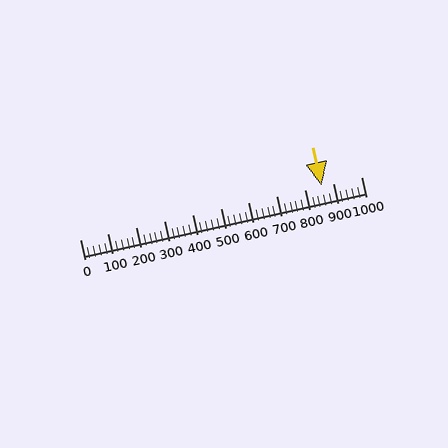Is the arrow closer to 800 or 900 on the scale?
The arrow is closer to 900.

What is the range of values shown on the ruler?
The ruler shows values from 0 to 1000.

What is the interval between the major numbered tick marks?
The major tick marks are spaced 100 units apart.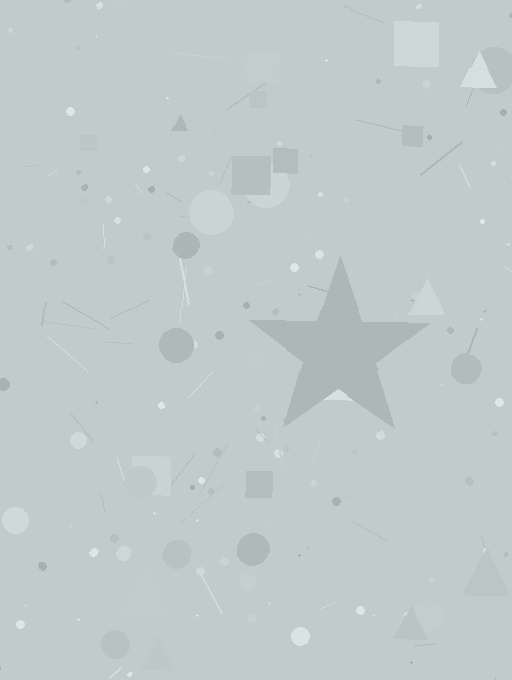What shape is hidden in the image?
A star is hidden in the image.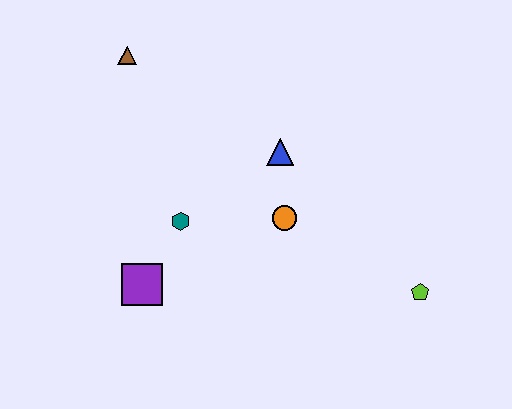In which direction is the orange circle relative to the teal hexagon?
The orange circle is to the right of the teal hexagon.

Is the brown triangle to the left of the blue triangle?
Yes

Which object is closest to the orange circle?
The blue triangle is closest to the orange circle.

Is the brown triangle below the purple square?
No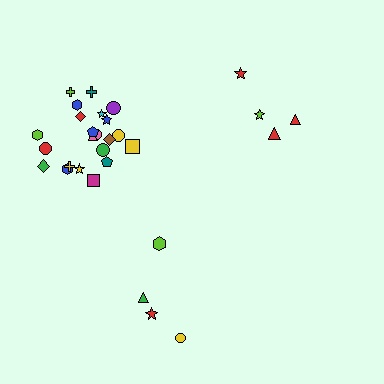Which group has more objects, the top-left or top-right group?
The top-left group.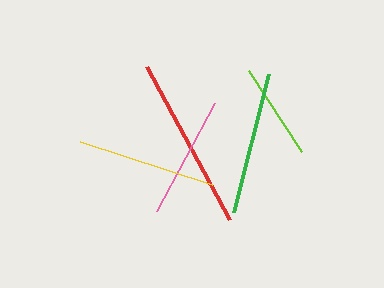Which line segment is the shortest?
The lime line is the shortest at approximately 96 pixels.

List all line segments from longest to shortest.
From longest to shortest: red, green, yellow, pink, lime.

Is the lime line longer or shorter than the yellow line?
The yellow line is longer than the lime line.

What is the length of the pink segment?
The pink segment is approximately 123 pixels long.